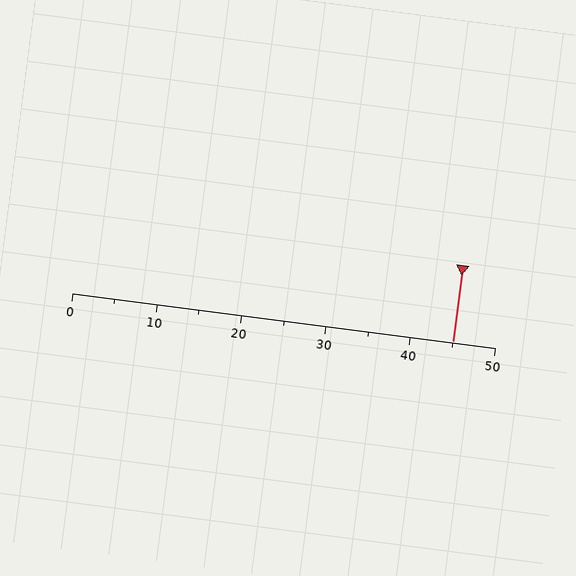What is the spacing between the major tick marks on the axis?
The major ticks are spaced 10 apart.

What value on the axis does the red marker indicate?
The marker indicates approximately 45.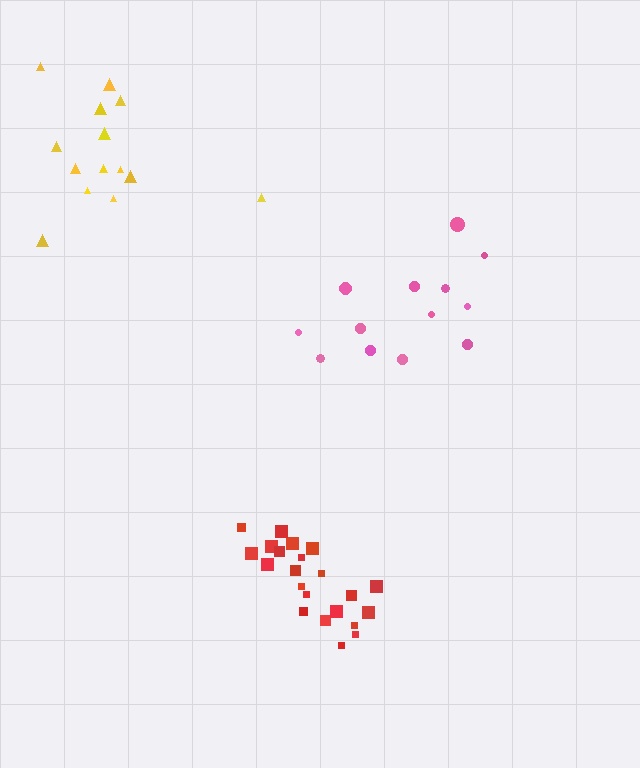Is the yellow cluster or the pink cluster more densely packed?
Pink.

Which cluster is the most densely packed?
Red.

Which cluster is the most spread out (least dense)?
Yellow.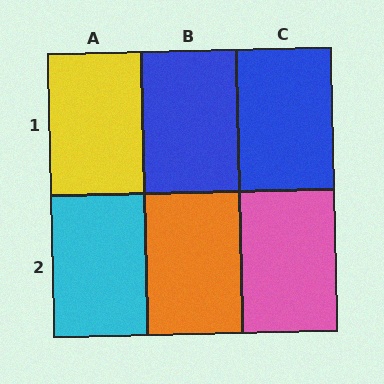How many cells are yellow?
1 cell is yellow.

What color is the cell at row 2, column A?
Cyan.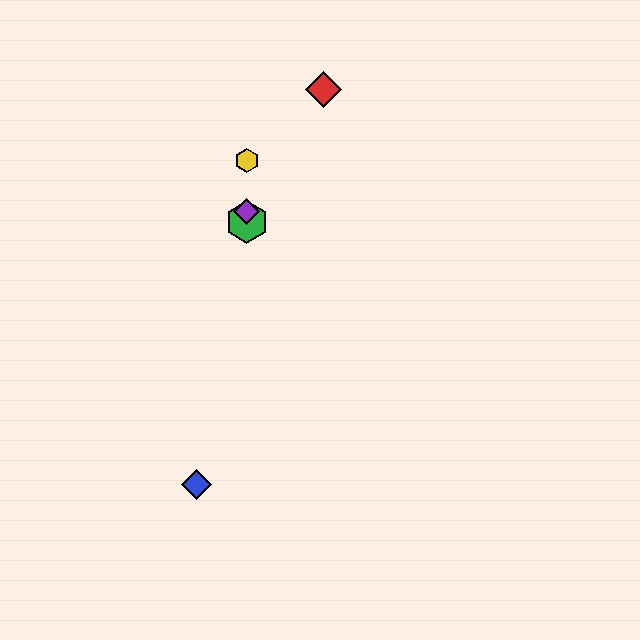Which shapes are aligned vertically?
The green hexagon, the yellow hexagon, the purple diamond are aligned vertically.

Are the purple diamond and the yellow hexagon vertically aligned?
Yes, both are at x≈247.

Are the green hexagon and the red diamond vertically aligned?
No, the green hexagon is at x≈247 and the red diamond is at x≈324.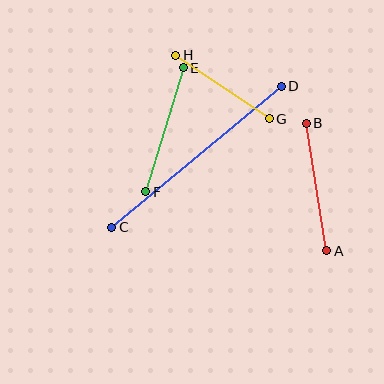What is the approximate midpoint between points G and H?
The midpoint is at approximately (222, 87) pixels.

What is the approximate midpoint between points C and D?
The midpoint is at approximately (197, 157) pixels.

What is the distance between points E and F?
The distance is approximately 129 pixels.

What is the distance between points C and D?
The distance is approximately 221 pixels.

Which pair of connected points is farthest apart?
Points C and D are farthest apart.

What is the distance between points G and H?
The distance is approximately 113 pixels.